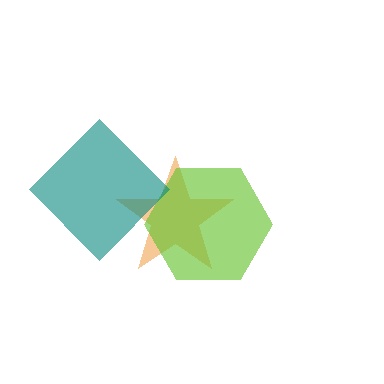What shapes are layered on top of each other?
The layered shapes are: an orange star, a lime hexagon, a teal diamond.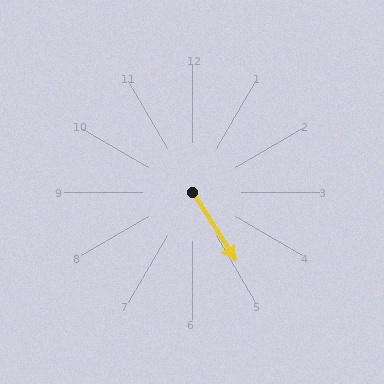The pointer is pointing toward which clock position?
Roughly 5 o'clock.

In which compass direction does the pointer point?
Southeast.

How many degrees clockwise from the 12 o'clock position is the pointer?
Approximately 148 degrees.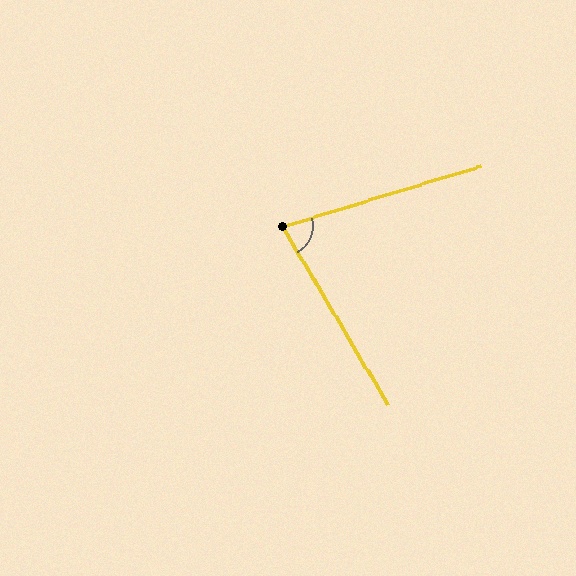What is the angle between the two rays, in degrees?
Approximately 77 degrees.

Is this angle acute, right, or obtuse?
It is acute.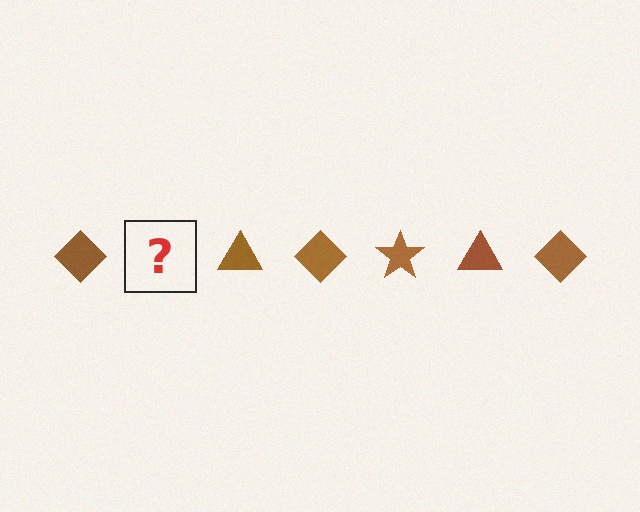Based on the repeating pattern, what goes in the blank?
The blank should be a brown star.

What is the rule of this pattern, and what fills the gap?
The rule is that the pattern cycles through diamond, star, triangle shapes in brown. The gap should be filled with a brown star.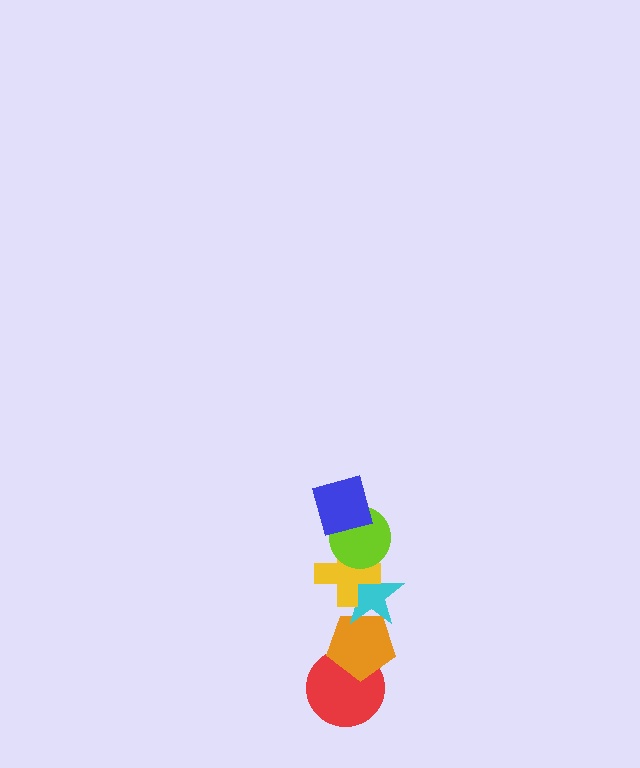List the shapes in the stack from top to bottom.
From top to bottom: the blue square, the lime circle, the yellow cross, the cyan star, the orange pentagon, the red circle.